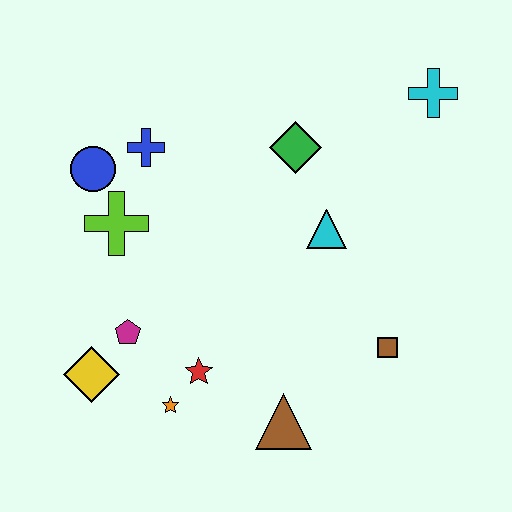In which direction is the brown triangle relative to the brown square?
The brown triangle is to the left of the brown square.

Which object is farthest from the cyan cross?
The yellow diamond is farthest from the cyan cross.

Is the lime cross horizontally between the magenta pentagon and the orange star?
No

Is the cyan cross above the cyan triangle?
Yes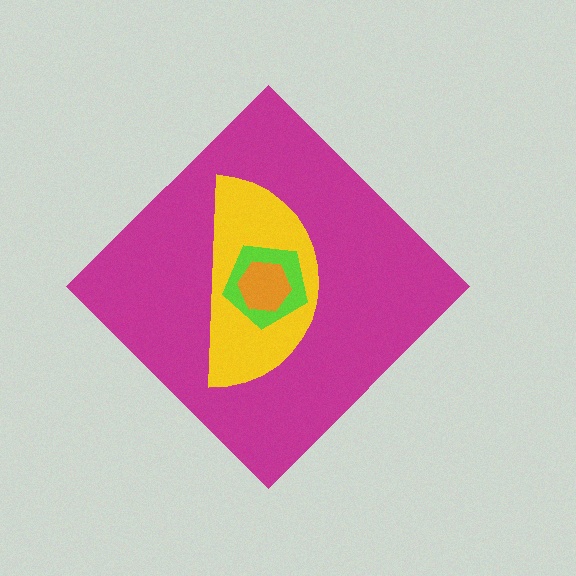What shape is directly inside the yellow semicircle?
The lime pentagon.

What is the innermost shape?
The orange hexagon.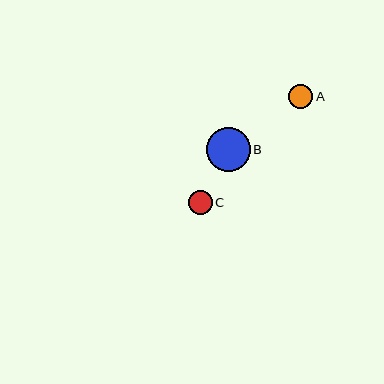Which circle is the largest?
Circle B is the largest with a size of approximately 43 pixels.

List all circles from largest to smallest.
From largest to smallest: B, A, C.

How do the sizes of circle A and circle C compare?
Circle A and circle C are approximately the same size.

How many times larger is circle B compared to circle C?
Circle B is approximately 1.8 times the size of circle C.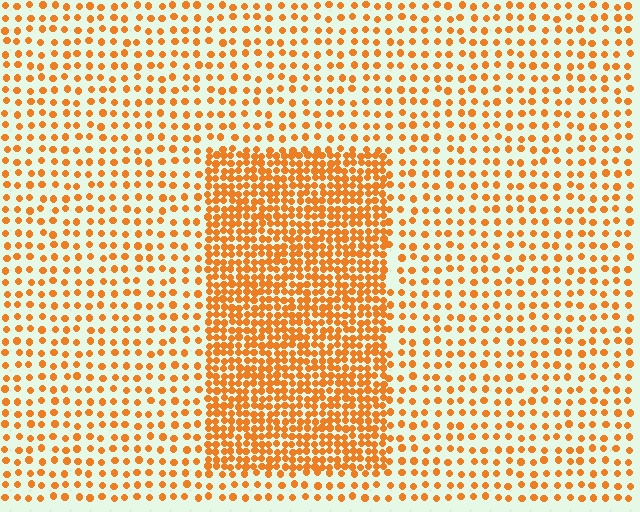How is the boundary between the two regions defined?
The boundary is defined by a change in element density (approximately 2.5x ratio). All elements are the same color, size, and shape.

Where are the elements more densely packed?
The elements are more densely packed inside the rectangle boundary.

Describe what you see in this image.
The image contains small orange elements arranged at two different densities. A rectangle-shaped region is visible where the elements are more densely packed than the surrounding area.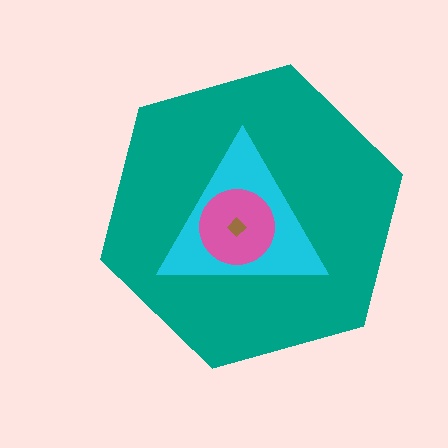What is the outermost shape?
The teal hexagon.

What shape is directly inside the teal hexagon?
The cyan triangle.